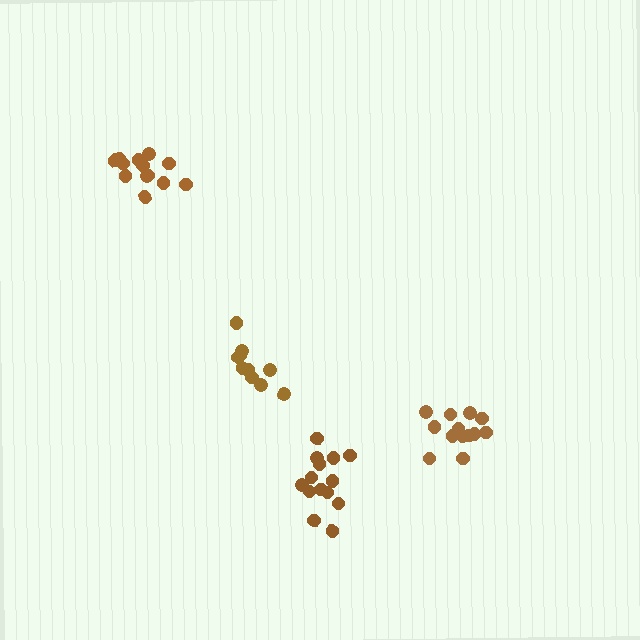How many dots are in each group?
Group 1: 14 dots, Group 2: 11 dots, Group 3: 14 dots, Group 4: 13 dots (52 total).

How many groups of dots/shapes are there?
There are 4 groups.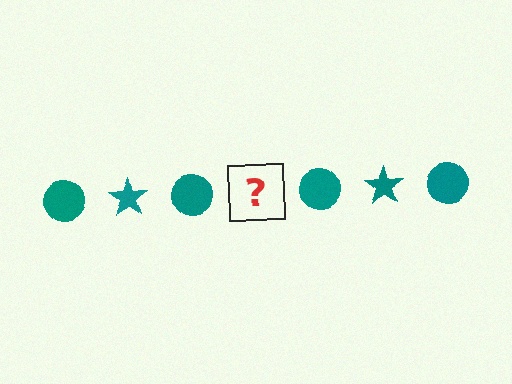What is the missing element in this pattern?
The missing element is a teal star.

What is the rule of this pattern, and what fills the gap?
The rule is that the pattern cycles through circle, star shapes in teal. The gap should be filled with a teal star.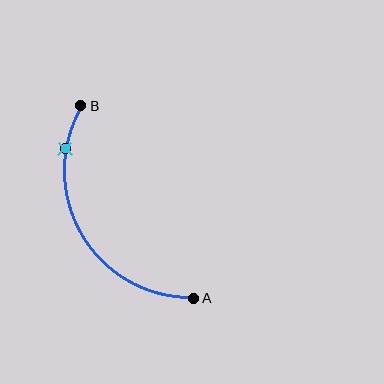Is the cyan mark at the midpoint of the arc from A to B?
No. The cyan mark lies on the arc but is closer to endpoint B. The arc midpoint would be at the point on the curve equidistant along the arc from both A and B.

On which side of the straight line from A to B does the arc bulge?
The arc bulges to the left of the straight line connecting A and B.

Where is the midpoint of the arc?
The arc midpoint is the point on the curve farthest from the straight line joining A and B. It sits to the left of that line.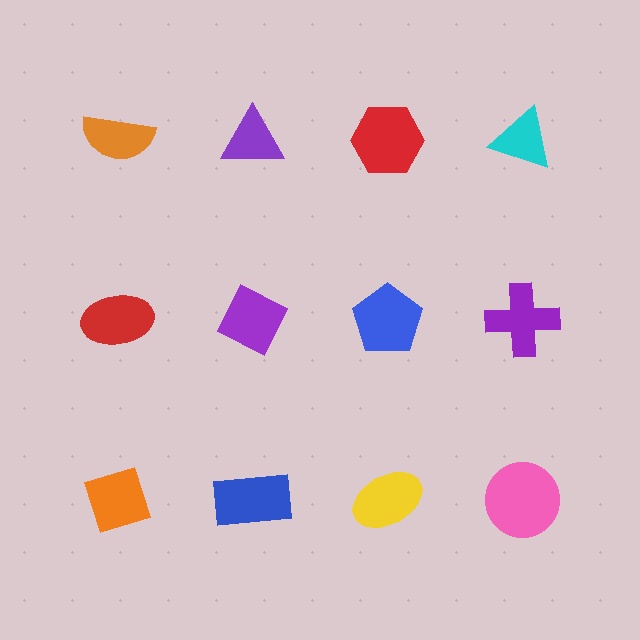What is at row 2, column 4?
A purple cross.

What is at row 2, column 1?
A red ellipse.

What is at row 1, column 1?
An orange semicircle.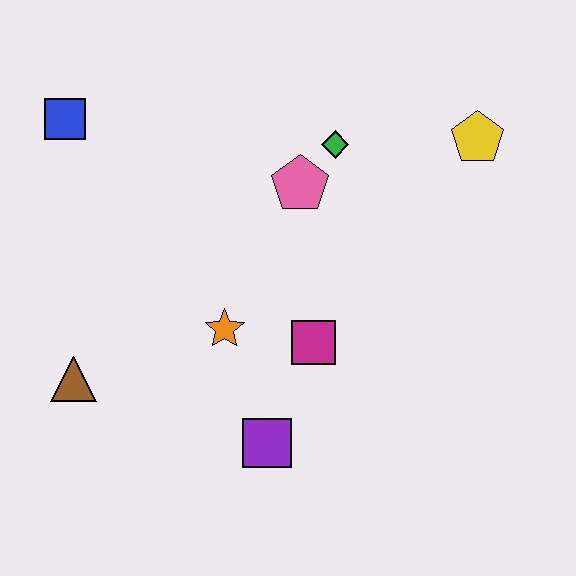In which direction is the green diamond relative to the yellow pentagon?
The green diamond is to the left of the yellow pentagon.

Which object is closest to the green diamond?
The pink pentagon is closest to the green diamond.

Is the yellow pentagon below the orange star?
No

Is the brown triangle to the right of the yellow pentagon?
No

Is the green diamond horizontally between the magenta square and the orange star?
No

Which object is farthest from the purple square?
The blue square is farthest from the purple square.